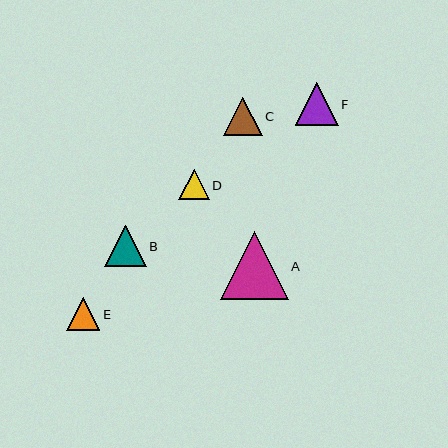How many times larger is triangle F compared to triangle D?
Triangle F is approximately 1.4 times the size of triangle D.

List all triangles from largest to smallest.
From largest to smallest: A, F, B, C, E, D.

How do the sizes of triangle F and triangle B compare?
Triangle F and triangle B are approximately the same size.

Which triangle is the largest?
Triangle A is the largest with a size of approximately 68 pixels.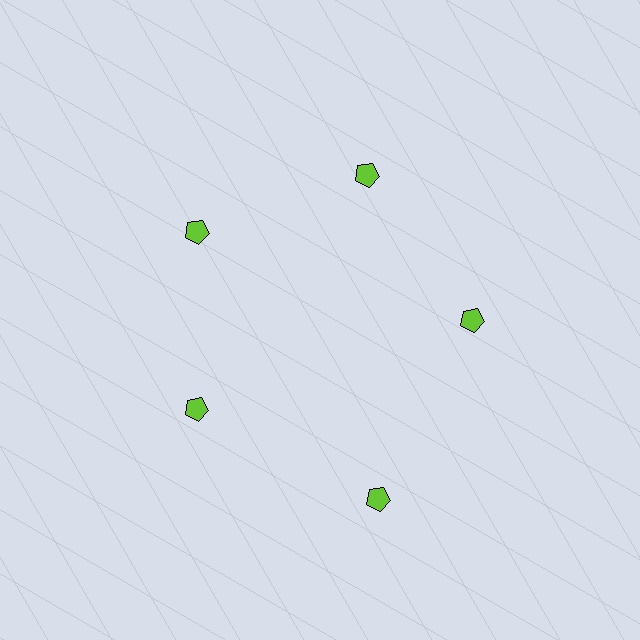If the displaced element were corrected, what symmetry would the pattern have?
It would have 5-fold rotational symmetry — the pattern would map onto itself every 72 degrees.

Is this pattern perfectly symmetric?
No. The 5 lime pentagons are arranged in a ring, but one element near the 5 o'clock position is pushed outward from the center, breaking the 5-fold rotational symmetry.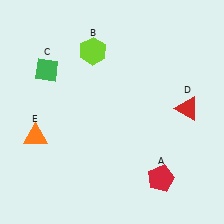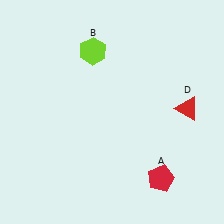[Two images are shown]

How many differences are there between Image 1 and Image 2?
There are 2 differences between the two images.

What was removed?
The green diamond (C), the orange triangle (E) were removed in Image 2.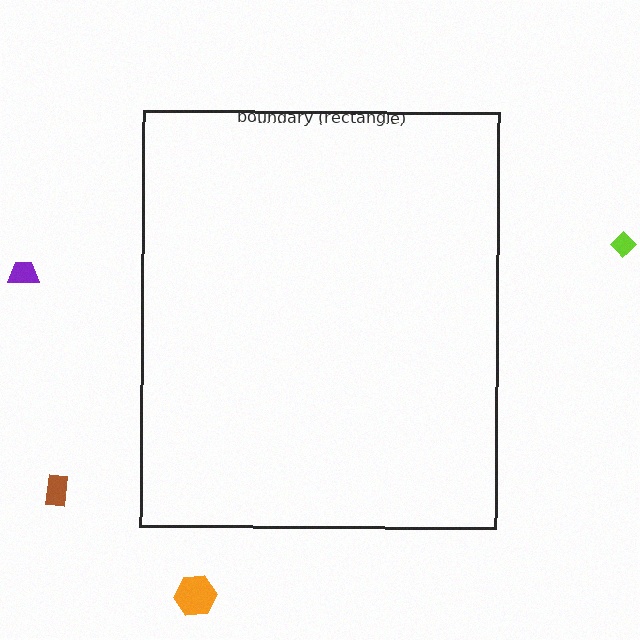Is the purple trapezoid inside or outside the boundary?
Outside.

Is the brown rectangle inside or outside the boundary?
Outside.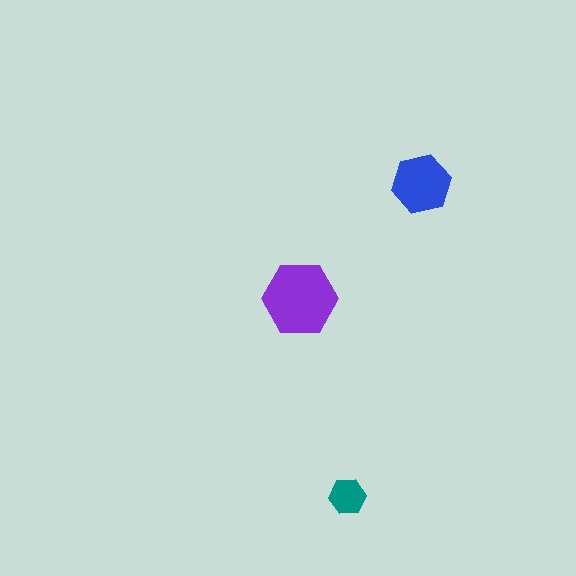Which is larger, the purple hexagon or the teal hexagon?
The purple one.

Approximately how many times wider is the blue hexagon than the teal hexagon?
About 1.5 times wider.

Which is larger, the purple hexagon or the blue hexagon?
The purple one.